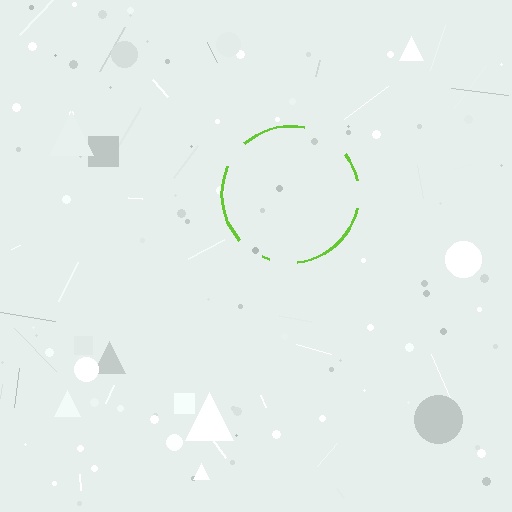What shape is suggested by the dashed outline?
The dashed outline suggests a circle.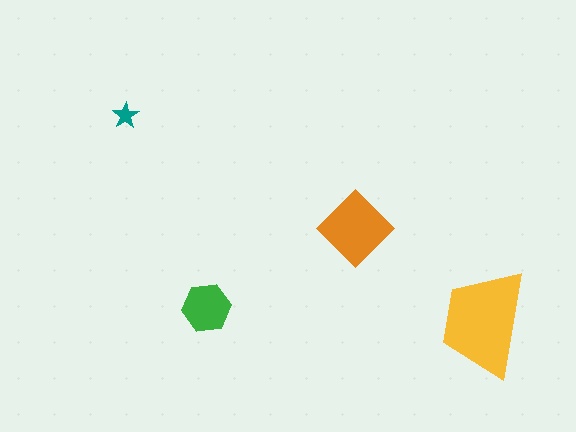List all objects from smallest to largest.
The teal star, the green hexagon, the orange diamond, the yellow trapezoid.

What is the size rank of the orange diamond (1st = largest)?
2nd.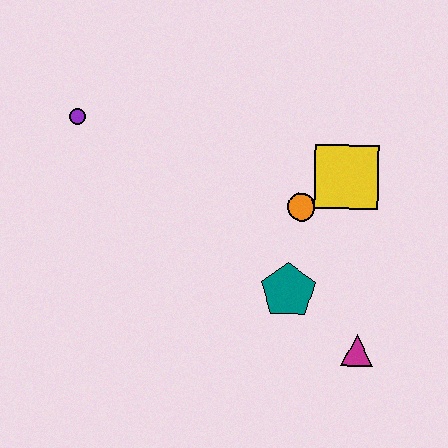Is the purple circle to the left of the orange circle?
Yes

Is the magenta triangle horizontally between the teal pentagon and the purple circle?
No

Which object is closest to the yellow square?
The orange circle is closest to the yellow square.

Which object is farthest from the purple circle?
The magenta triangle is farthest from the purple circle.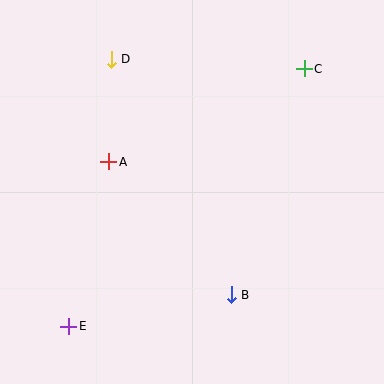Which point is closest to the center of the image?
Point A at (109, 162) is closest to the center.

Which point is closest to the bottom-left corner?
Point E is closest to the bottom-left corner.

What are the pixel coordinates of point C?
Point C is at (304, 69).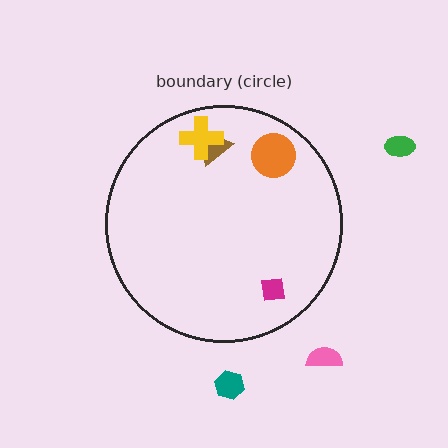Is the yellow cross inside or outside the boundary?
Inside.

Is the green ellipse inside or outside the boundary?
Outside.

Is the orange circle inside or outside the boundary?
Inside.